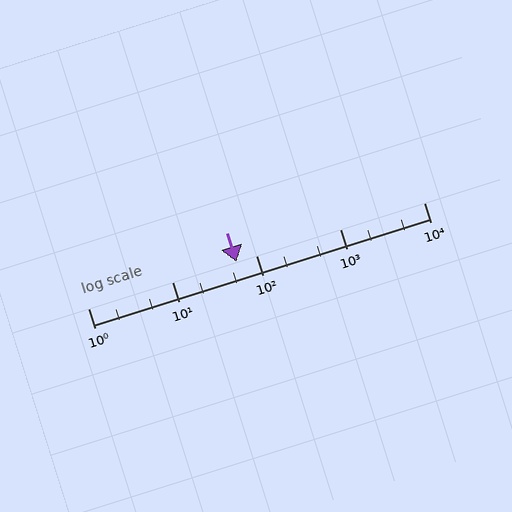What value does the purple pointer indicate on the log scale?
The pointer indicates approximately 59.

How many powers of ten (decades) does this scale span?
The scale spans 4 decades, from 1 to 10000.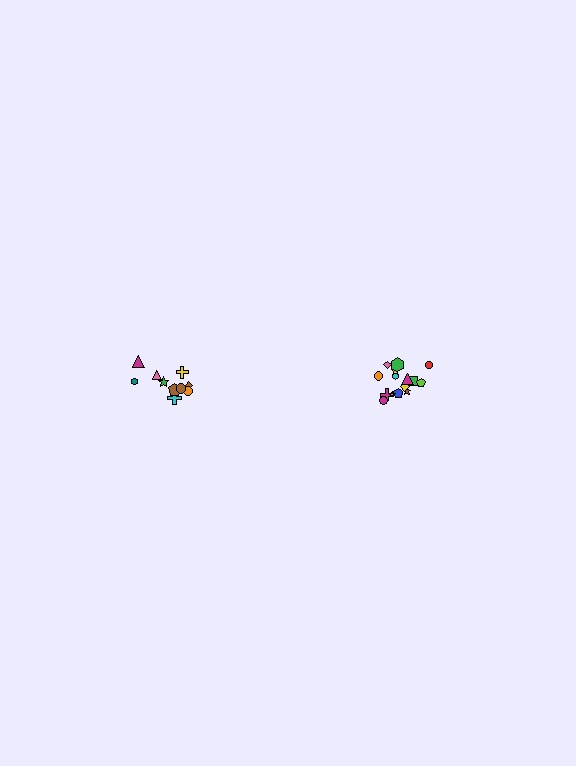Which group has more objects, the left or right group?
The right group.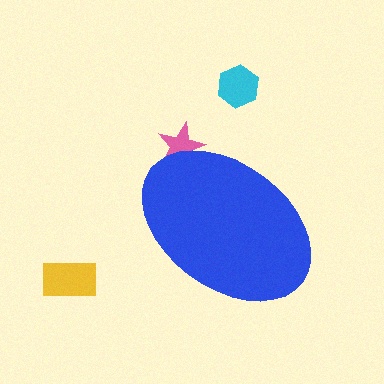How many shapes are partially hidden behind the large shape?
1 shape is partially hidden.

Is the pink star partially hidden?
Yes, the pink star is partially hidden behind the blue ellipse.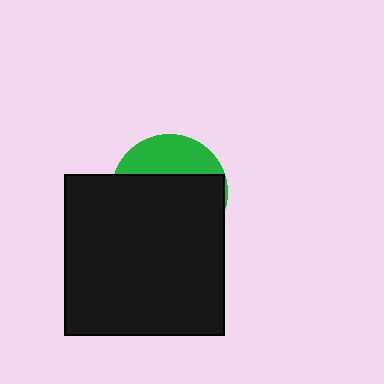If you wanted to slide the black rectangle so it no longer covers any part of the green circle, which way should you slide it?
Slide it down — that is the most direct way to separate the two shapes.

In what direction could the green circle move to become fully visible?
The green circle could move up. That would shift it out from behind the black rectangle entirely.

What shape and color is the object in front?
The object in front is a black rectangle.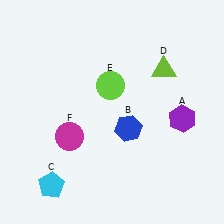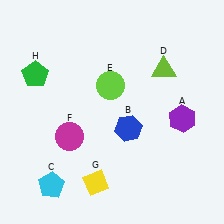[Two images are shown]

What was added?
A yellow diamond (G), a green pentagon (H) were added in Image 2.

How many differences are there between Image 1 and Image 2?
There are 2 differences between the two images.